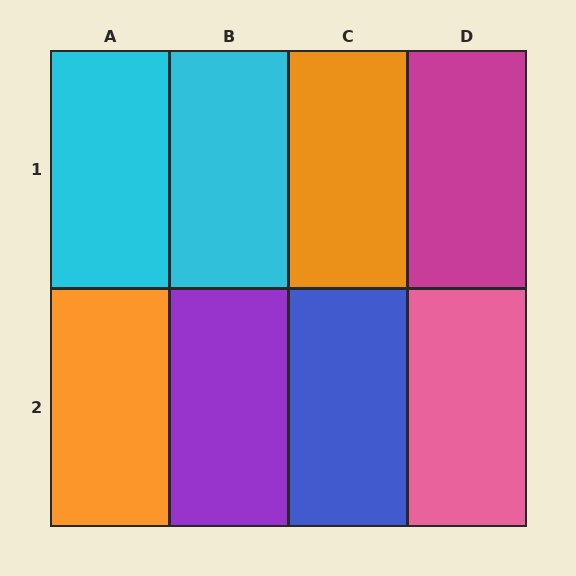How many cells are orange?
2 cells are orange.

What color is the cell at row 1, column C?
Orange.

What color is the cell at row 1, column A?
Cyan.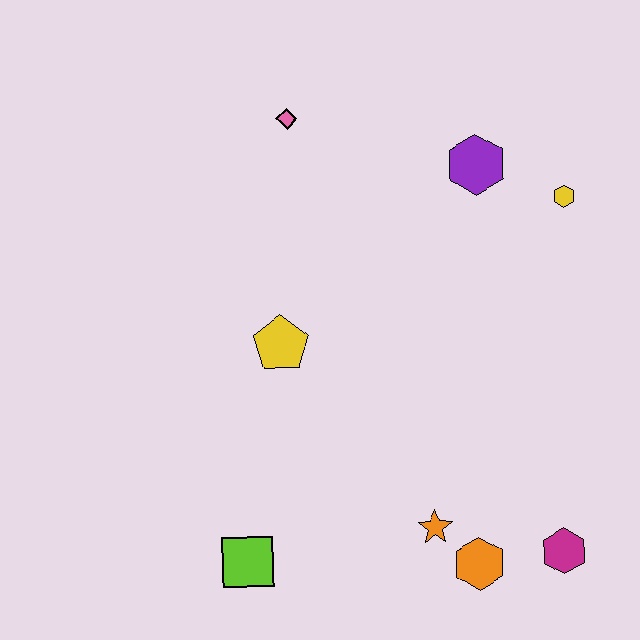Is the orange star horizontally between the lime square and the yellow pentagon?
No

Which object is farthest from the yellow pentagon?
The magenta hexagon is farthest from the yellow pentagon.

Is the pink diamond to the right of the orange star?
No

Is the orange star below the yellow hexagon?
Yes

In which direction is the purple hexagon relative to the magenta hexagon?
The purple hexagon is above the magenta hexagon.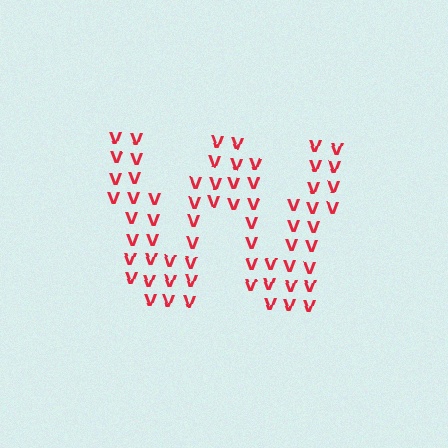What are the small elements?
The small elements are letter V's.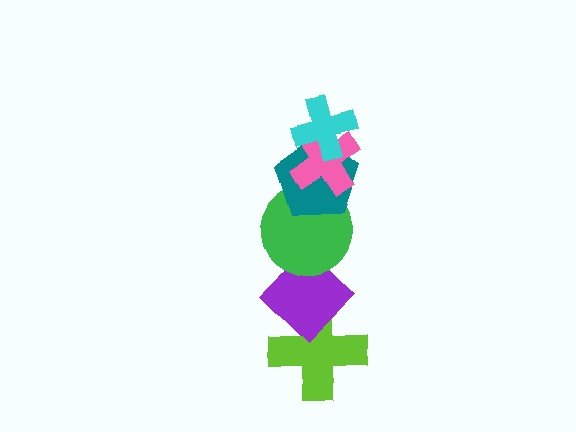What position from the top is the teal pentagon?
The teal pentagon is 3rd from the top.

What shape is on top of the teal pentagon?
The pink cross is on top of the teal pentagon.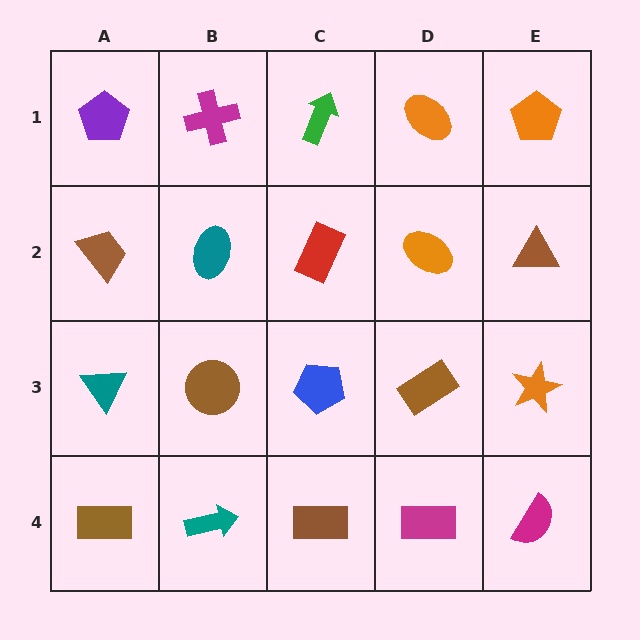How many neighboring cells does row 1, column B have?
3.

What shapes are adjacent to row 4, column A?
A teal triangle (row 3, column A), a teal arrow (row 4, column B).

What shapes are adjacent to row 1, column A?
A brown trapezoid (row 2, column A), a magenta cross (row 1, column B).